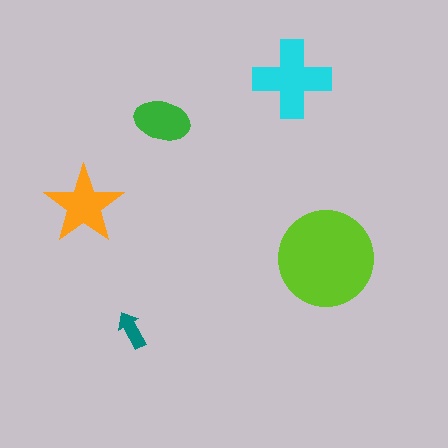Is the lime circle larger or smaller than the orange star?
Larger.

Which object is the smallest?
The teal arrow.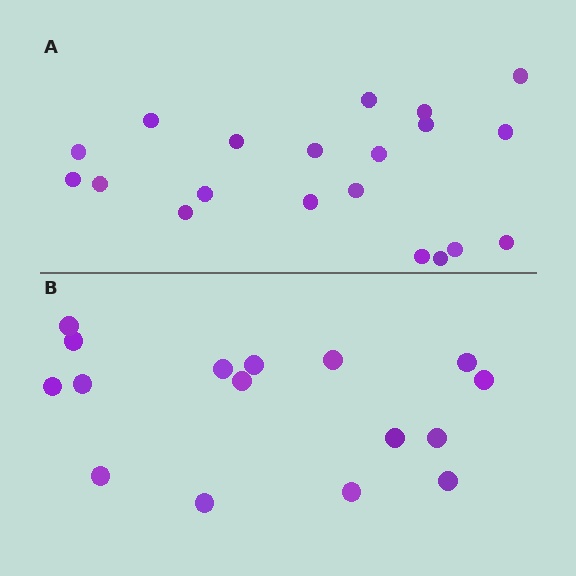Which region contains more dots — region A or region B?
Region A (the top region) has more dots.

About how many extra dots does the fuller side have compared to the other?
Region A has about 4 more dots than region B.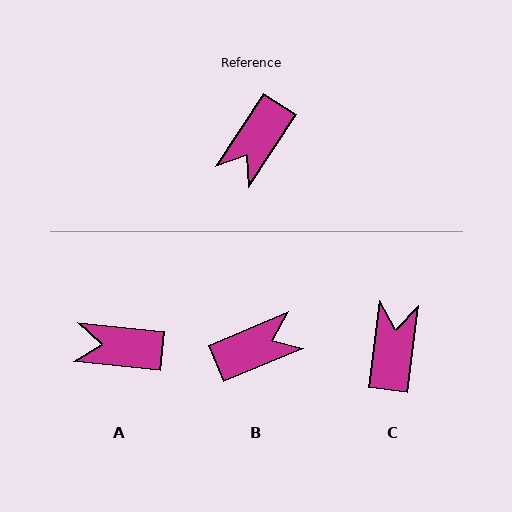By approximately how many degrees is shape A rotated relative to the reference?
Approximately 63 degrees clockwise.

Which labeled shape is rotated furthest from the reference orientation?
C, about 154 degrees away.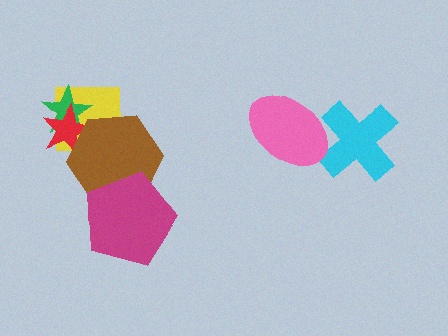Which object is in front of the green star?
The red star is in front of the green star.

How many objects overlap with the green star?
2 objects overlap with the green star.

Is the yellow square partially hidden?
Yes, it is partially covered by another shape.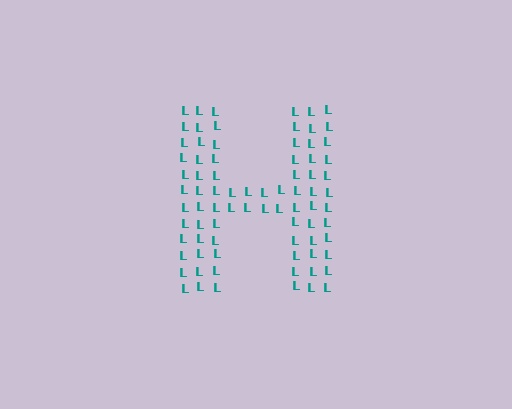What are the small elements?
The small elements are letter L's.